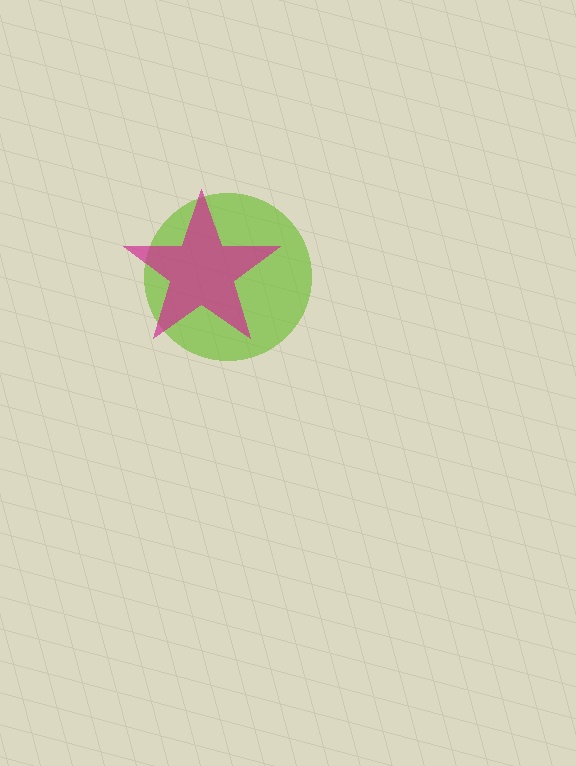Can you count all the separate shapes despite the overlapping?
Yes, there are 2 separate shapes.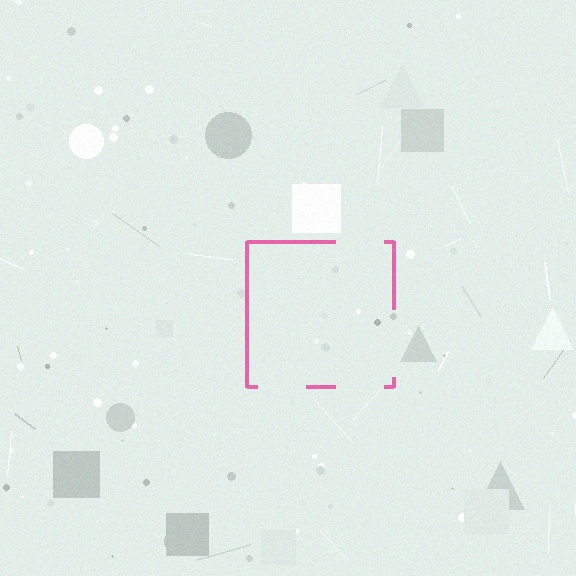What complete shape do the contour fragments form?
The contour fragments form a square.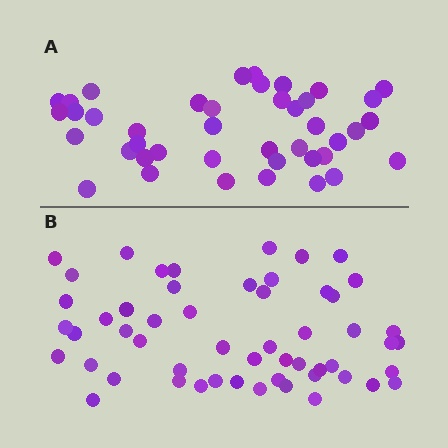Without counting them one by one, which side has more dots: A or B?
Region B (the bottom region) has more dots.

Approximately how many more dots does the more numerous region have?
Region B has roughly 12 or so more dots than region A.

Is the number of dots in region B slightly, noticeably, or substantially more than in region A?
Region B has noticeably more, but not dramatically so. The ratio is roughly 1.3 to 1.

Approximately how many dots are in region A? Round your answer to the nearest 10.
About 40 dots. (The exact count is 42, which rounds to 40.)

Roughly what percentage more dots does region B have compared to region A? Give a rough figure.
About 30% more.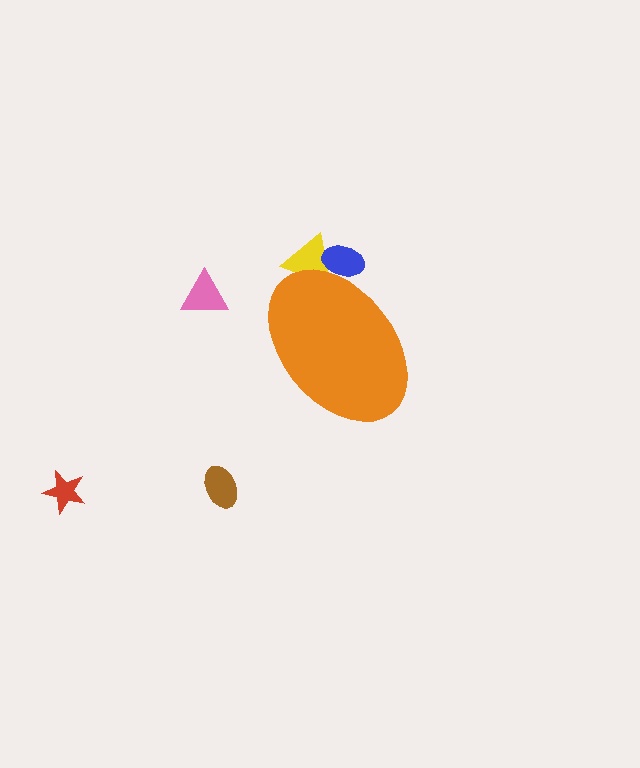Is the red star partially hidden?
No, the red star is fully visible.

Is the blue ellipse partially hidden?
Yes, the blue ellipse is partially hidden behind the orange ellipse.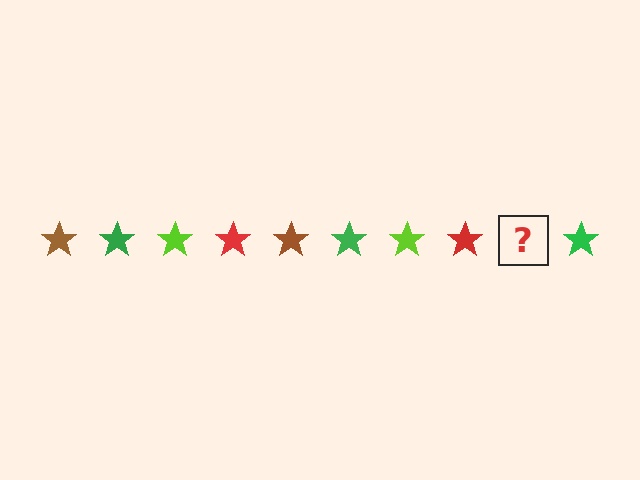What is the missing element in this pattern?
The missing element is a brown star.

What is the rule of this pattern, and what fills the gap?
The rule is that the pattern cycles through brown, green, lime, red stars. The gap should be filled with a brown star.